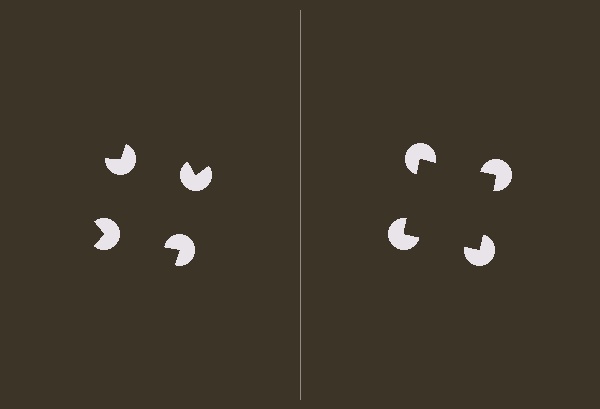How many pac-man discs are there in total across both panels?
8 — 4 on each side.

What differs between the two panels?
The pac-man discs are positioned identically on both sides; only the wedge orientations differ. On the right they align to a square; on the left they are misaligned.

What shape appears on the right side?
An illusory square.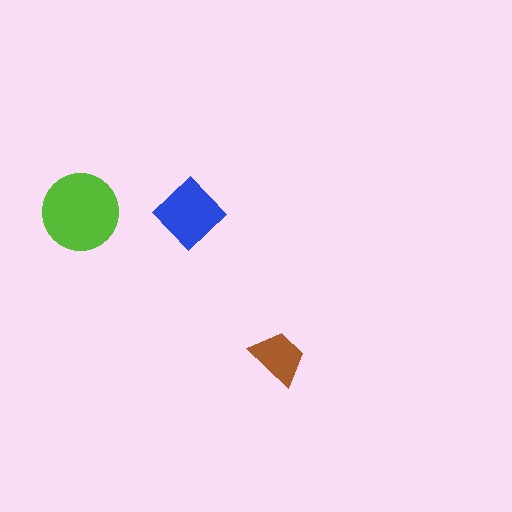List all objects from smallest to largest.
The brown trapezoid, the blue diamond, the lime circle.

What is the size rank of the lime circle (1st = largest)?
1st.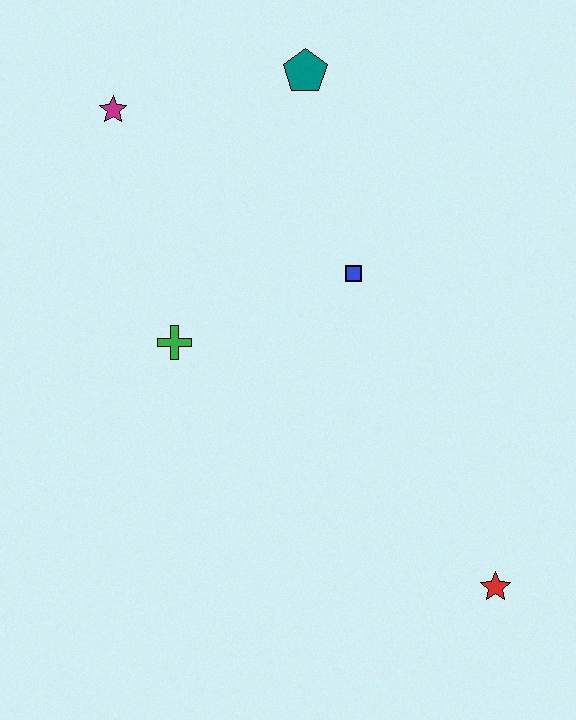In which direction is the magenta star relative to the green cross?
The magenta star is above the green cross.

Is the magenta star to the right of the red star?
No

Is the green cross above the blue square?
No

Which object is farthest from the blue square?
The red star is farthest from the blue square.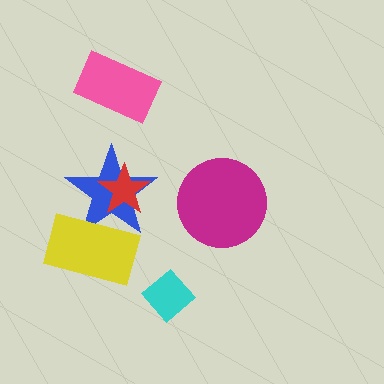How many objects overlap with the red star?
1 object overlaps with the red star.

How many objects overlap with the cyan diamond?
0 objects overlap with the cyan diamond.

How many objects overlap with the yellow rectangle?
1 object overlaps with the yellow rectangle.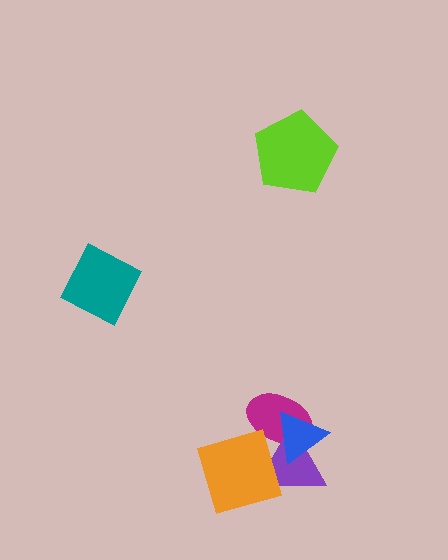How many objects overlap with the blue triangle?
3 objects overlap with the blue triangle.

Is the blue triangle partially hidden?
Yes, it is partially covered by another shape.